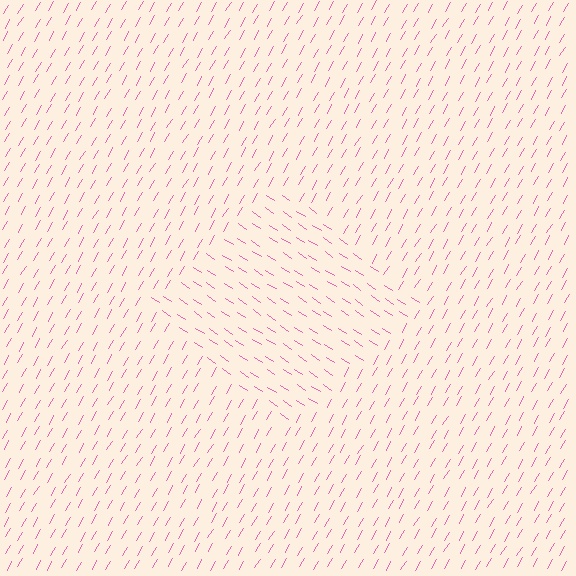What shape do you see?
I see a diamond.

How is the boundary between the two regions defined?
The boundary is defined purely by a change in line orientation (approximately 87 degrees difference). All lines are the same color and thickness.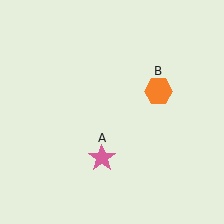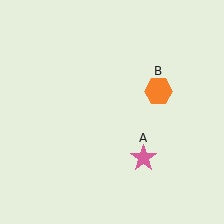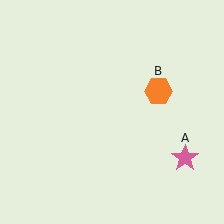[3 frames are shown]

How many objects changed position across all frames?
1 object changed position: pink star (object A).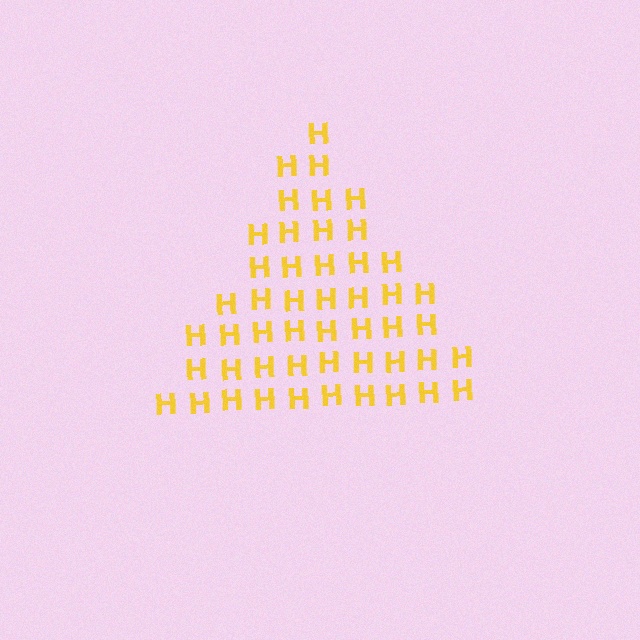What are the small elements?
The small elements are letter H's.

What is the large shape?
The large shape is a triangle.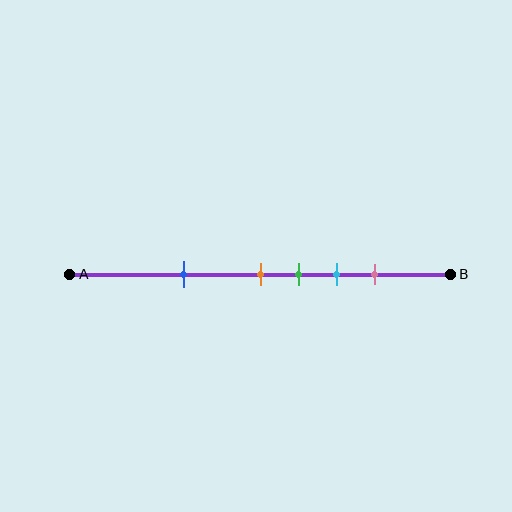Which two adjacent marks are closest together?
The orange and green marks are the closest adjacent pair.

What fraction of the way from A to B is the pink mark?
The pink mark is approximately 80% (0.8) of the way from A to B.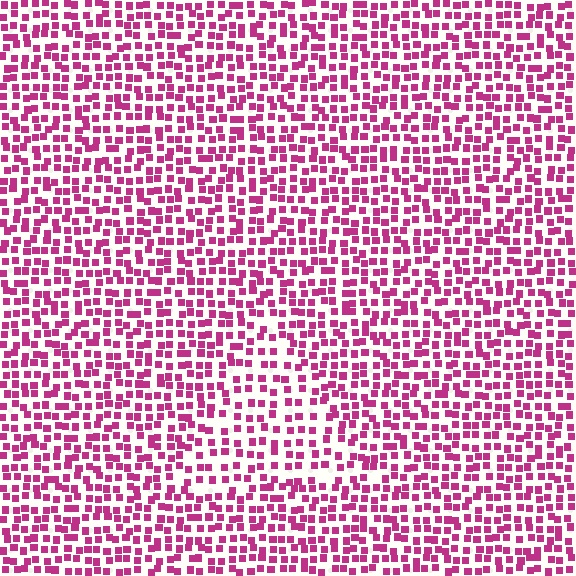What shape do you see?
I see a triangle.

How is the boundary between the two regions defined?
The boundary is defined by a change in element density (approximately 1.6x ratio). All elements are the same color, size, and shape.